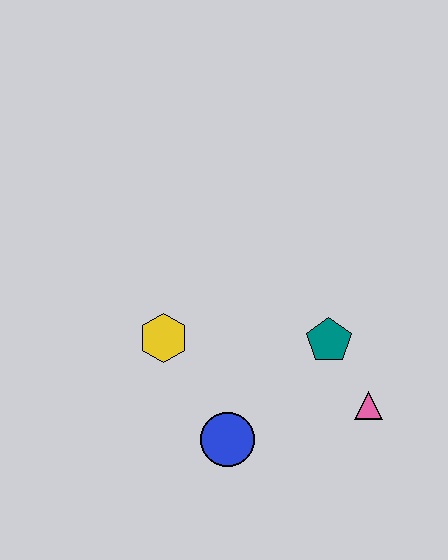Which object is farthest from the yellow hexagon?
The pink triangle is farthest from the yellow hexagon.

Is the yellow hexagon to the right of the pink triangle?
No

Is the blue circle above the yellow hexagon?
No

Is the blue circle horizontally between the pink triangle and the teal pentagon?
No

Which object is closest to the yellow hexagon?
The blue circle is closest to the yellow hexagon.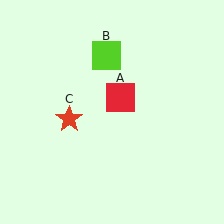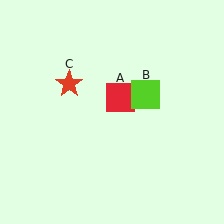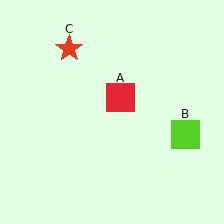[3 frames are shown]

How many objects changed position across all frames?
2 objects changed position: lime square (object B), red star (object C).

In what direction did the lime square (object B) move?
The lime square (object B) moved down and to the right.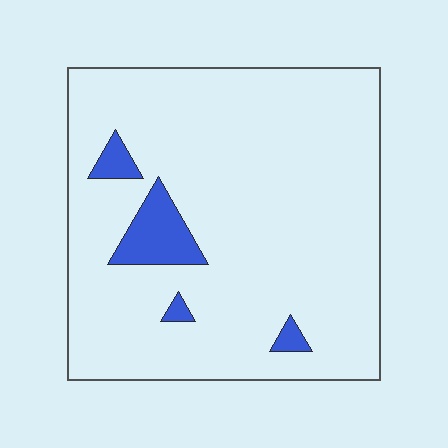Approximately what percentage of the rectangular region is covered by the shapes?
Approximately 10%.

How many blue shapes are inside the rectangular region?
4.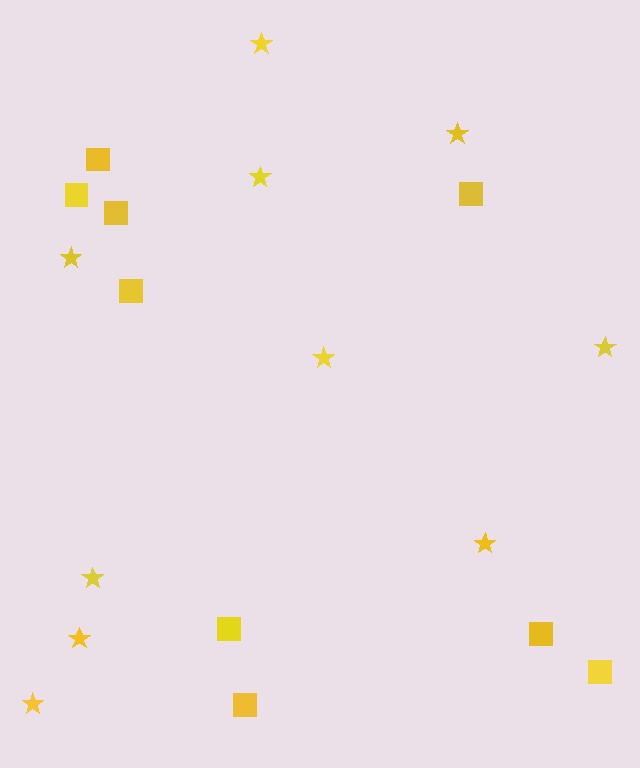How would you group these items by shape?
There are 2 groups: one group of stars (10) and one group of squares (9).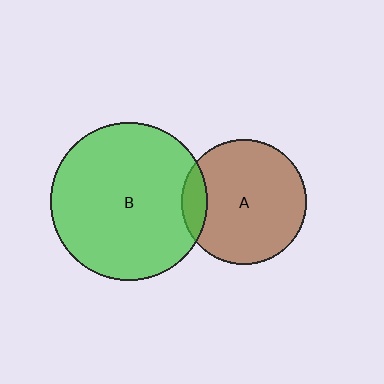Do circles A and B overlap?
Yes.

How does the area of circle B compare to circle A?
Approximately 1.6 times.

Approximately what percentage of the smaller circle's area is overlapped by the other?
Approximately 10%.